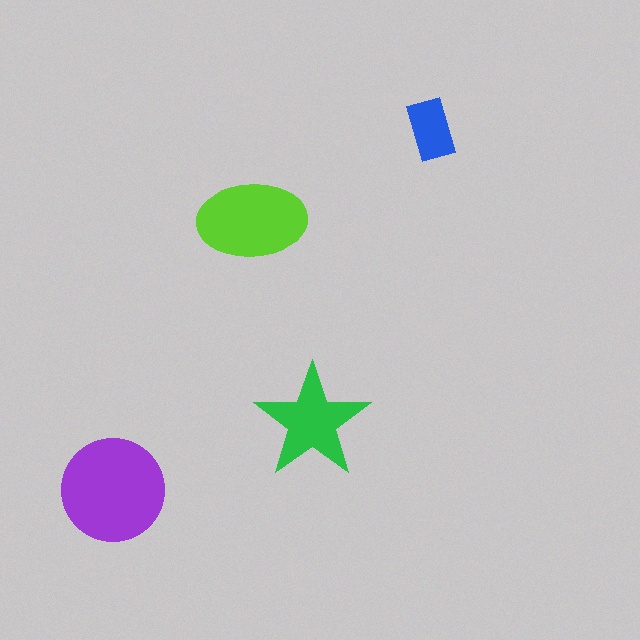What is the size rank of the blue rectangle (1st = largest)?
4th.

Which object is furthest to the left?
The purple circle is leftmost.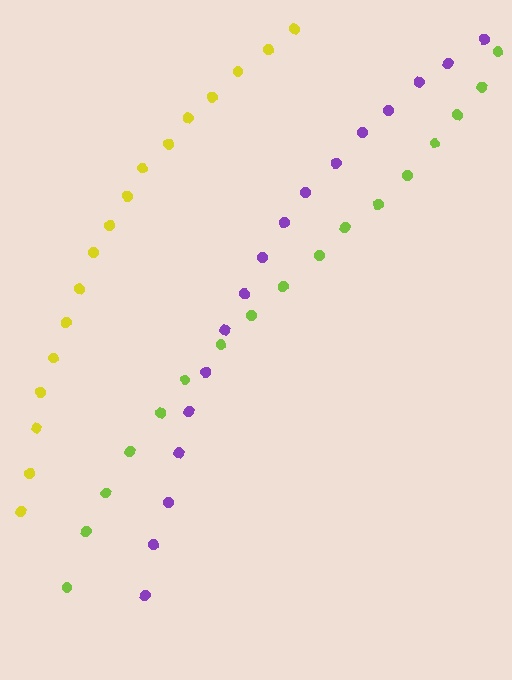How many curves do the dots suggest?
There are 3 distinct paths.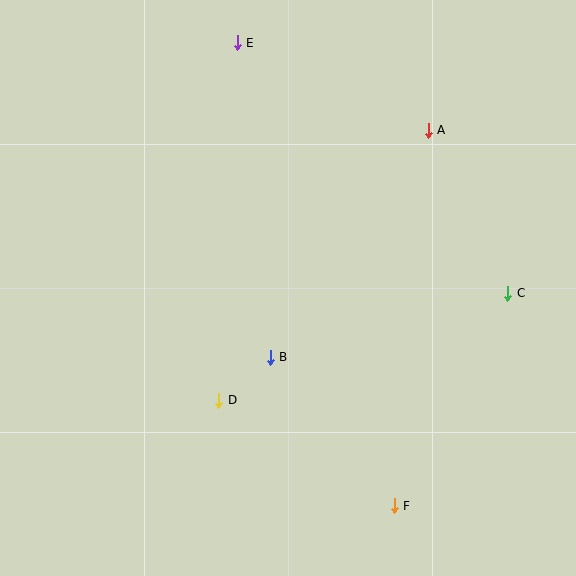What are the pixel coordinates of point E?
Point E is at (237, 43).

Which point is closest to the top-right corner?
Point A is closest to the top-right corner.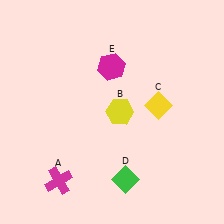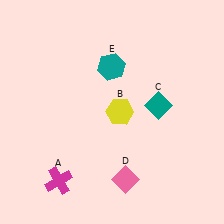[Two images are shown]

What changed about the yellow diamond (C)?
In Image 1, C is yellow. In Image 2, it changed to teal.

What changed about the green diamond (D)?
In Image 1, D is green. In Image 2, it changed to pink.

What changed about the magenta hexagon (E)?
In Image 1, E is magenta. In Image 2, it changed to teal.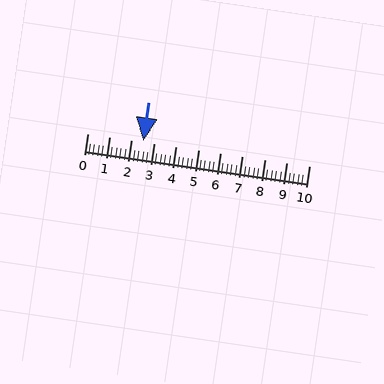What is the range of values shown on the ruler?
The ruler shows values from 0 to 10.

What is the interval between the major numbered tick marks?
The major tick marks are spaced 1 units apart.